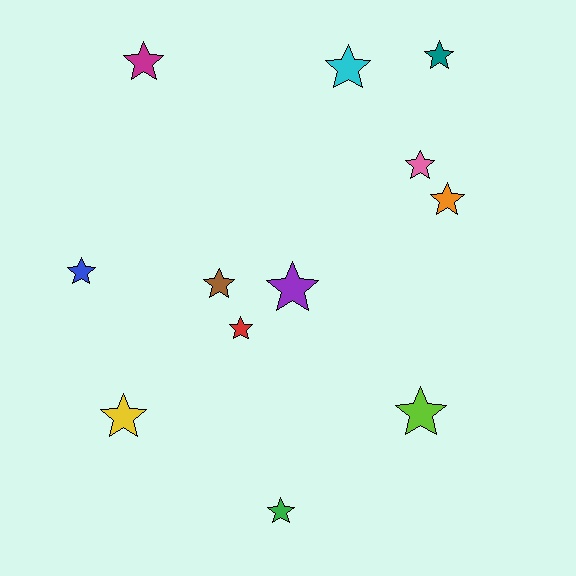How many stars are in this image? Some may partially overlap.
There are 12 stars.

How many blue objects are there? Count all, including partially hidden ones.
There is 1 blue object.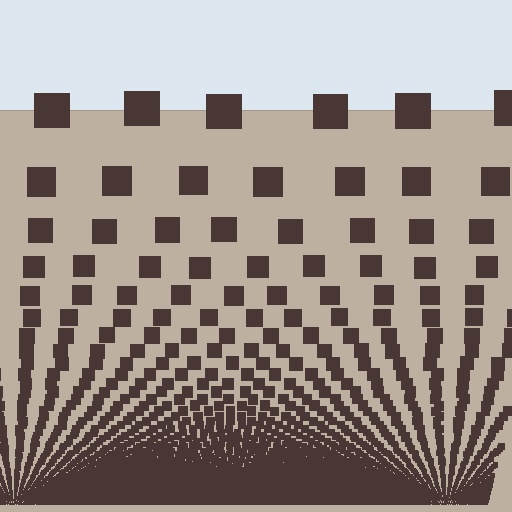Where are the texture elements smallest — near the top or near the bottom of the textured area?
Near the bottom.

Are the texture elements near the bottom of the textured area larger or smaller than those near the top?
Smaller. The gradient is inverted — elements near the bottom are smaller and denser.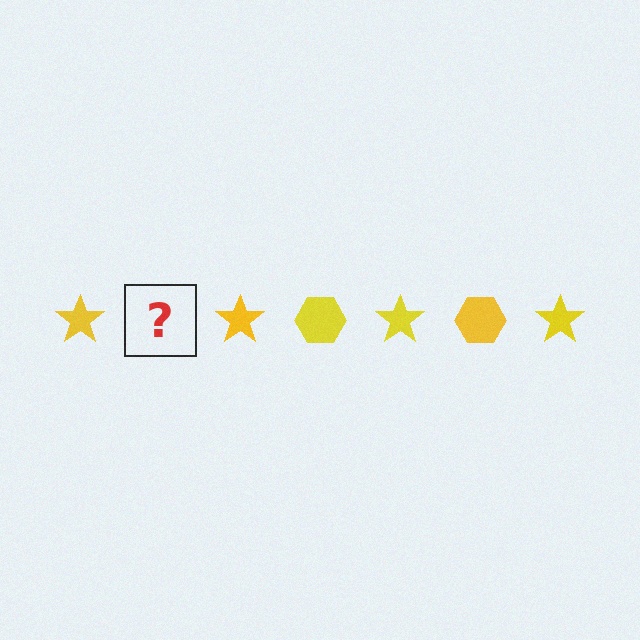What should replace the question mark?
The question mark should be replaced with a yellow hexagon.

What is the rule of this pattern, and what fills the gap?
The rule is that the pattern cycles through star, hexagon shapes in yellow. The gap should be filled with a yellow hexagon.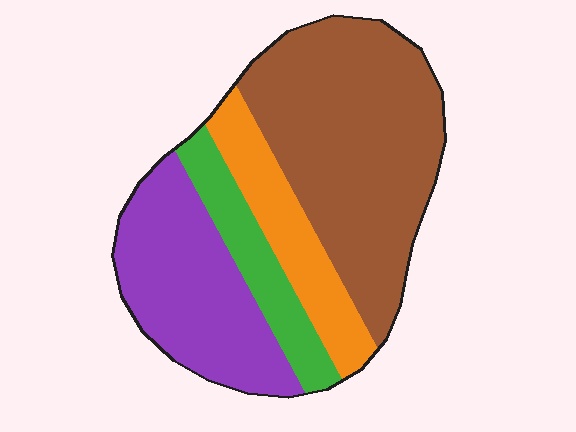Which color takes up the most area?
Brown, at roughly 45%.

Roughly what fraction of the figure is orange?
Orange takes up about one sixth (1/6) of the figure.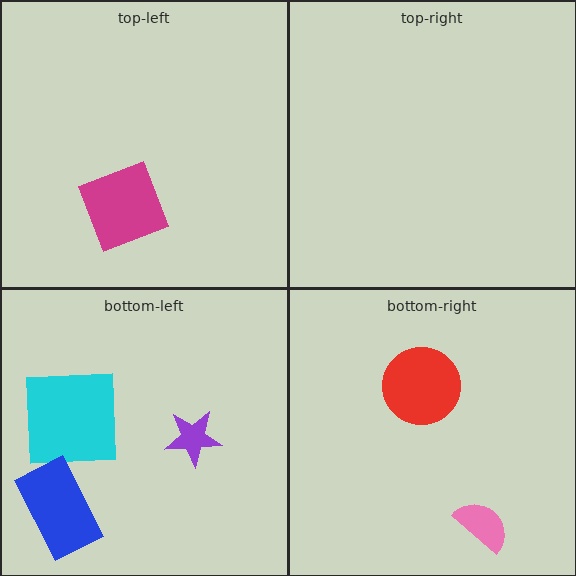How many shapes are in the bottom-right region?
2.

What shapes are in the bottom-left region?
The purple star, the cyan square, the blue rectangle.